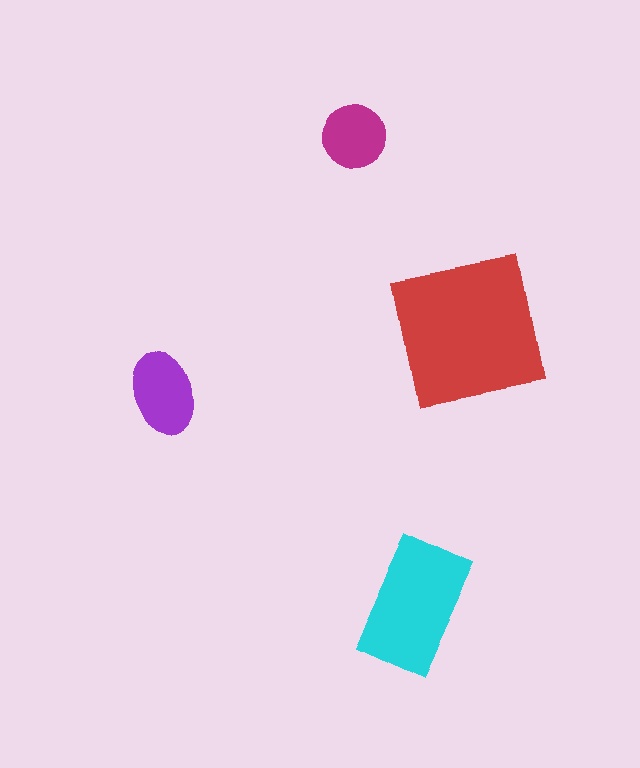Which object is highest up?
The magenta circle is topmost.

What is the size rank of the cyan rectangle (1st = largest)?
2nd.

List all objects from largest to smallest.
The red square, the cyan rectangle, the purple ellipse, the magenta circle.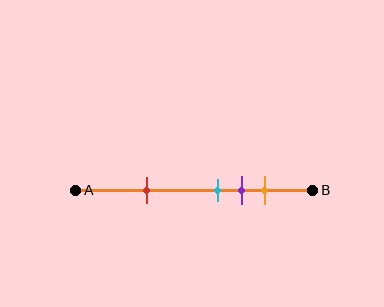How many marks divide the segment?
There are 4 marks dividing the segment.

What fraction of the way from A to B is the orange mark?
The orange mark is approximately 80% (0.8) of the way from A to B.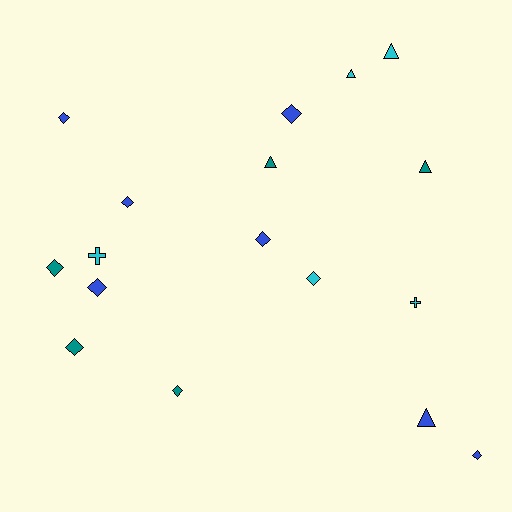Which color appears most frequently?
Blue, with 7 objects.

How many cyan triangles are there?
There are 2 cyan triangles.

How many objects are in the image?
There are 17 objects.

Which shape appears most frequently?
Diamond, with 10 objects.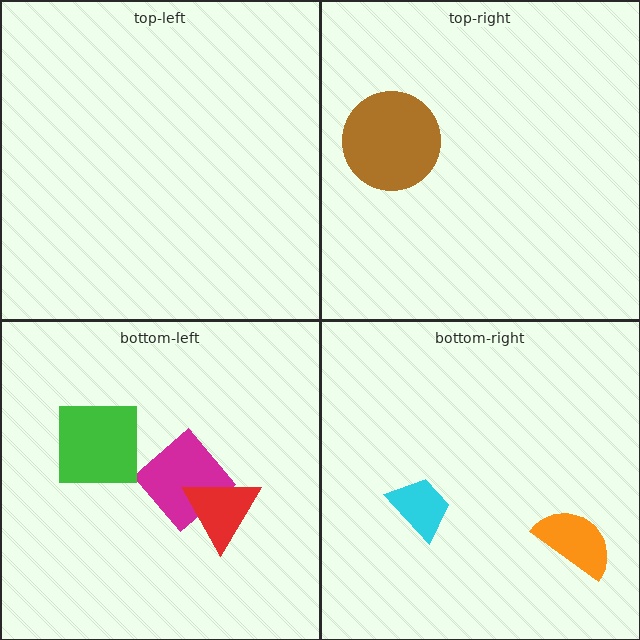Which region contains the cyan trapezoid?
The bottom-right region.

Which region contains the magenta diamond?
The bottom-left region.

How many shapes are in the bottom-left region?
3.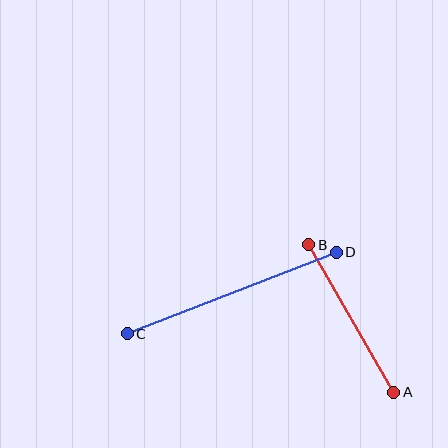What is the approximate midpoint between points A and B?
The midpoint is at approximately (351, 318) pixels.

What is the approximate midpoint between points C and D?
The midpoint is at approximately (232, 293) pixels.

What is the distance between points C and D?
The distance is approximately 224 pixels.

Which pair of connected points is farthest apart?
Points C and D are farthest apart.